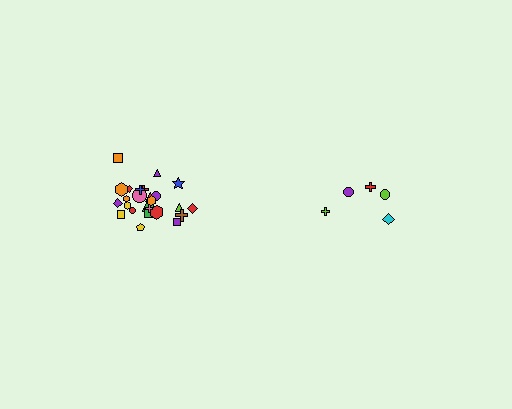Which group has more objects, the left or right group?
The left group.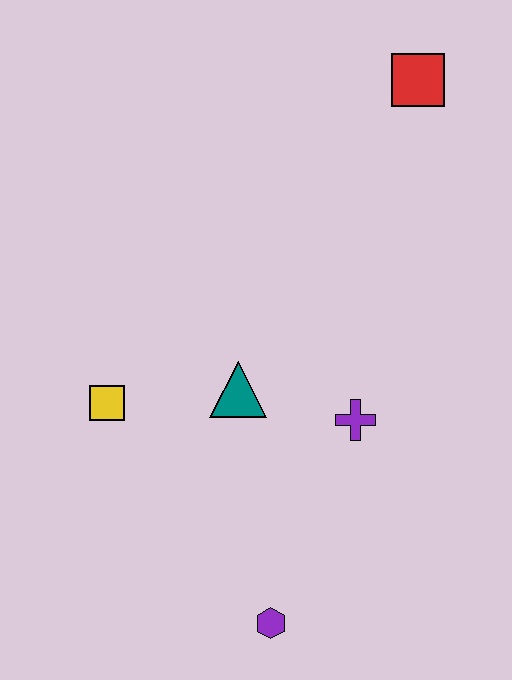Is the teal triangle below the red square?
Yes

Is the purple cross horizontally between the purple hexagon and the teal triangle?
No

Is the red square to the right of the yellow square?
Yes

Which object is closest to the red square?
The purple cross is closest to the red square.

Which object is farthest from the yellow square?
The red square is farthest from the yellow square.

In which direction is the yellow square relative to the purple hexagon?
The yellow square is above the purple hexagon.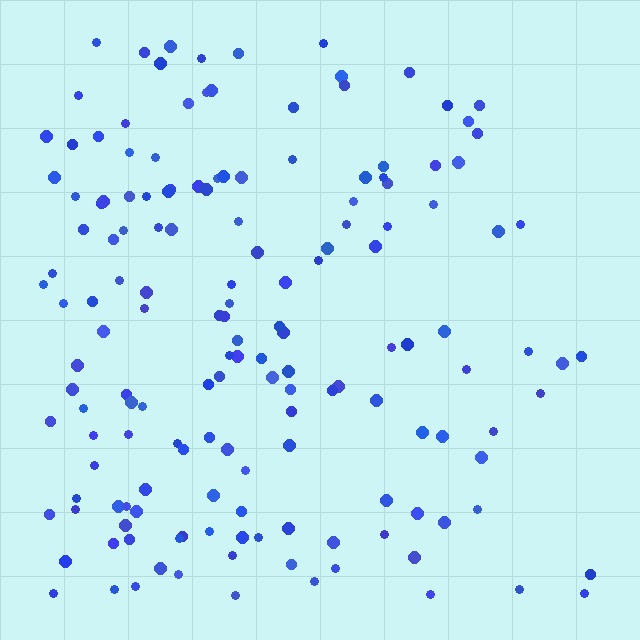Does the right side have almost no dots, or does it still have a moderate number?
Still a moderate number, just noticeably fewer than the left.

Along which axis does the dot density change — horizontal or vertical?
Horizontal.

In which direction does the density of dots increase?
From right to left, with the left side densest.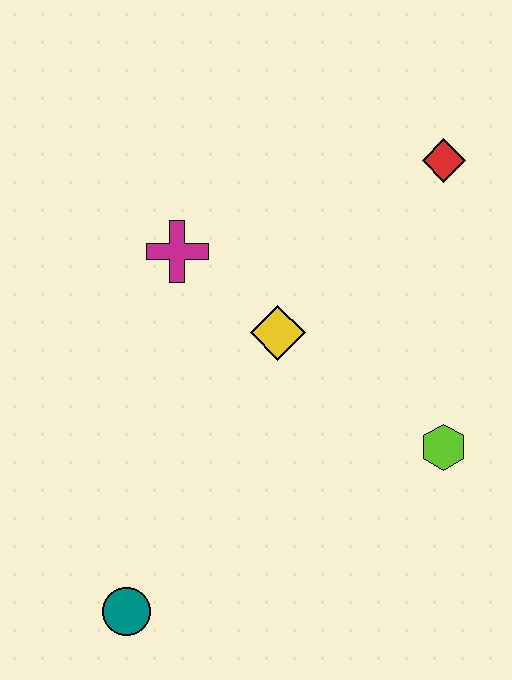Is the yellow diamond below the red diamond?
Yes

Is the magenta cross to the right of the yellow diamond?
No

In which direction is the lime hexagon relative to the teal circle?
The lime hexagon is to the right of the teal circle.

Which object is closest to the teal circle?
The yellow diamond is closest to the teal circle.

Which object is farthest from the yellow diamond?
The teal circle is farthest from the yellow diamond.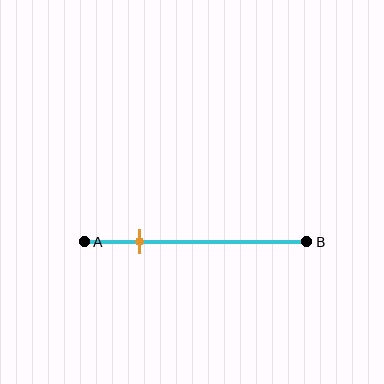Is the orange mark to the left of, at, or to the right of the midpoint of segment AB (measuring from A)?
The orange mark is to the left of the midpoint of segment AB.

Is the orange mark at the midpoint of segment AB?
No, the mark is at about 25% from A, not at the 50% midpoint.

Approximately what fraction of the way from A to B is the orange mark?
The orange mark is approximately 25% of the way from A to B.